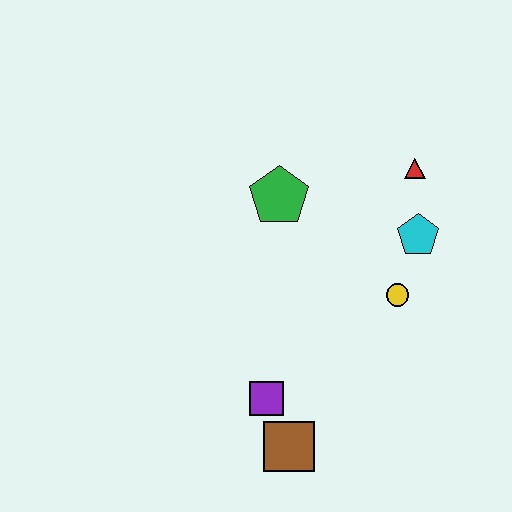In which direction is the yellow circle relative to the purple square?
The yellow circle is to the right of the purple square.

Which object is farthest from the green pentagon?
The brown square is farthest from the green pentagon.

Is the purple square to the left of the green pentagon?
Yes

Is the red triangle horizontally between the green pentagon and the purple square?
No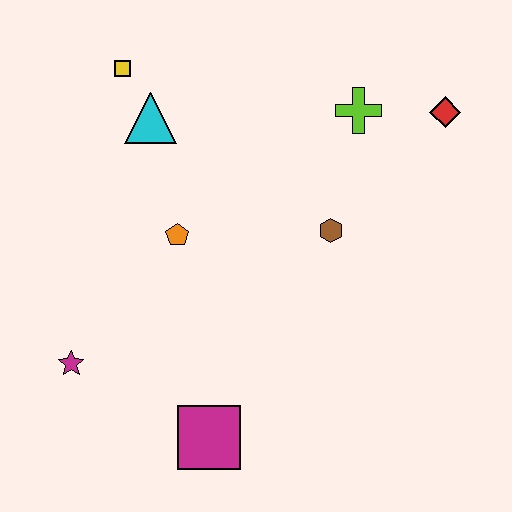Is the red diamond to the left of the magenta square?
No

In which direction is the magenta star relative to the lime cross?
The magenta star is to the left of the lime cross.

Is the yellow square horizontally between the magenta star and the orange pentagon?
Yes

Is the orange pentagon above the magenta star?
Yes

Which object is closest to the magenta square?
The magenta star is closest to the magenta square.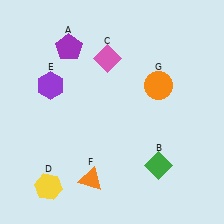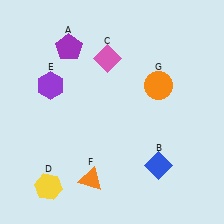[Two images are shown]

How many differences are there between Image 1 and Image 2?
There is 1 difference between the two images.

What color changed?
The diamond (B) changed from green in Image 1 to blue in Image 2.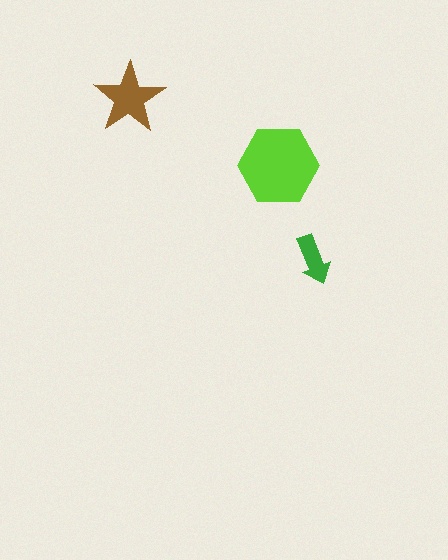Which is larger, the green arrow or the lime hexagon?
The lime hexagon.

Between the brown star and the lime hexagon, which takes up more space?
The lime hexagon.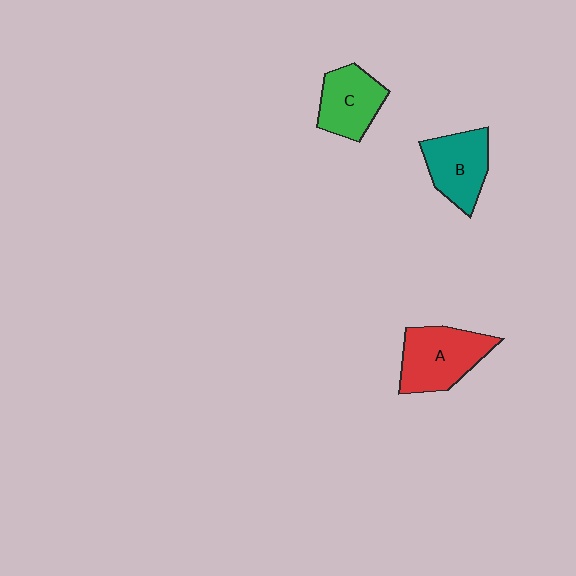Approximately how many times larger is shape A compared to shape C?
Approximately 1.3 times.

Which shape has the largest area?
Shape A (red).